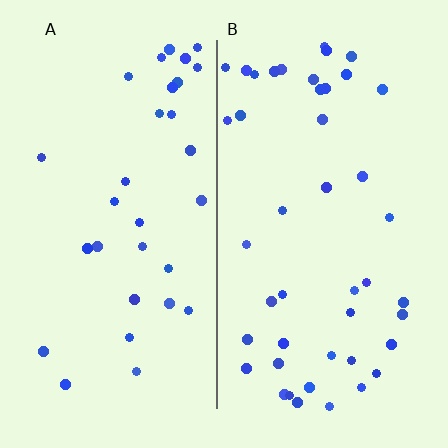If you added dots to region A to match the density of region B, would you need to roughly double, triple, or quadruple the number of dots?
Approximately double.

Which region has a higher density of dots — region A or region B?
B (the right).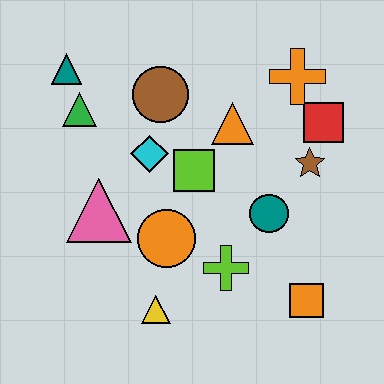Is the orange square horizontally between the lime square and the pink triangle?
No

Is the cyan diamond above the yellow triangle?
Yes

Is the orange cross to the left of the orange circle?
No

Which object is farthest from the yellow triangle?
The orange cross is farthest from the yellow triangle.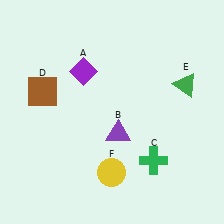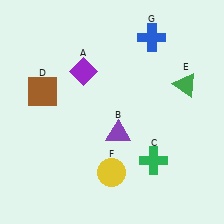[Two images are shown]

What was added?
A blue cross (G) was added in Image 2.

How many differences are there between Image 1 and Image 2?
There is 1 difference between the two images.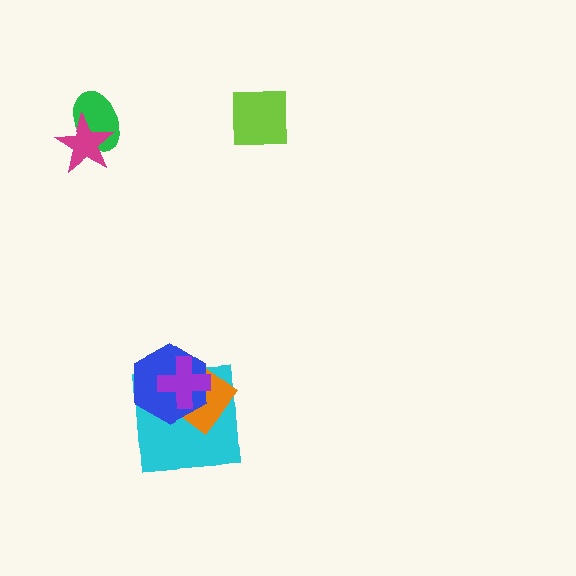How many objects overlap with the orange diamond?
3 objects overlap with the orange diamond.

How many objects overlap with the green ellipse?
1 object overlaps with the green ellipse.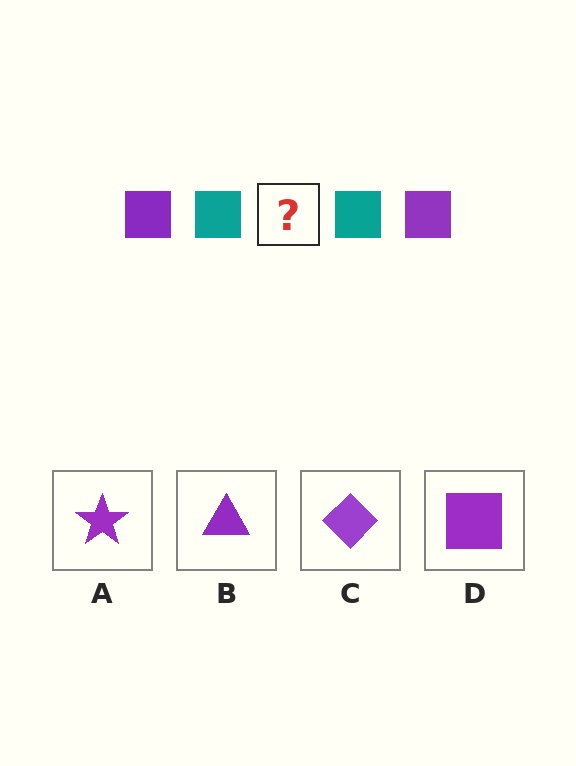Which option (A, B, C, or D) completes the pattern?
D.